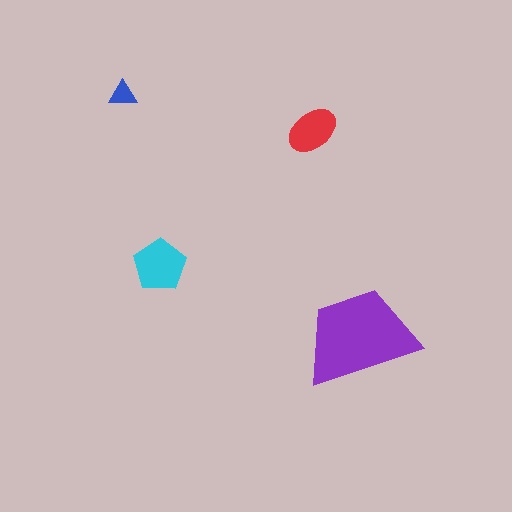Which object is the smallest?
The blue triangle.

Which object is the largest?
The purple trapezoid.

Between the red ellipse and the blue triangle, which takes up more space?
The red ellipse.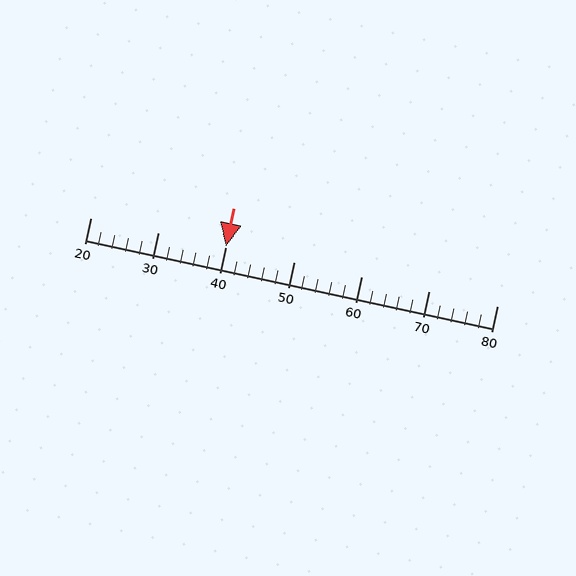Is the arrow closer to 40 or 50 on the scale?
The arrow is closer to 40.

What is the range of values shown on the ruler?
The ruler shows values from 20 to 80.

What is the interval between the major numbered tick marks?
The major tick marks are spaced 10 units apart.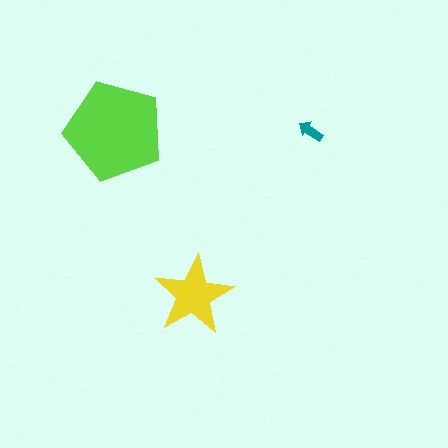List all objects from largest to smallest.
The lime pentagon, the yellow star, the teal arrow.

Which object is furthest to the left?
The lime pentagon is leftmost.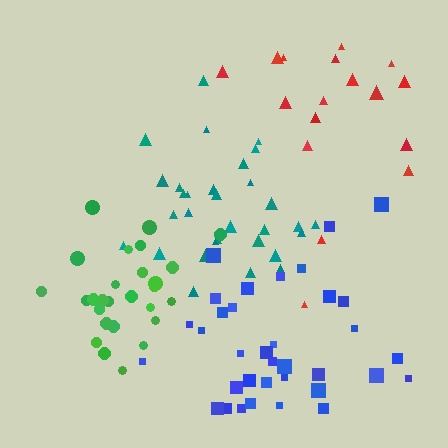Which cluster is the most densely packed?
Green.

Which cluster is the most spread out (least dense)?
Red.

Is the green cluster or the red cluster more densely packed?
Green.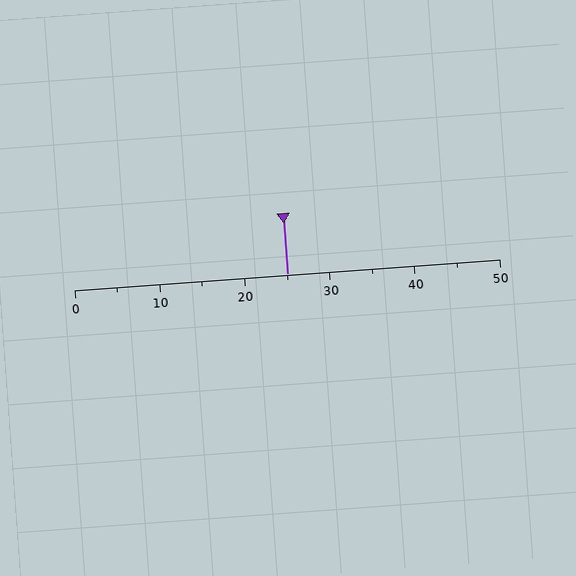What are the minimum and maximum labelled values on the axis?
The axis runs from 0 to 50.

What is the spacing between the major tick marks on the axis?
The major ticks are spaced 10 apart.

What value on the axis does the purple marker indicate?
The marker indicates approximately 25.